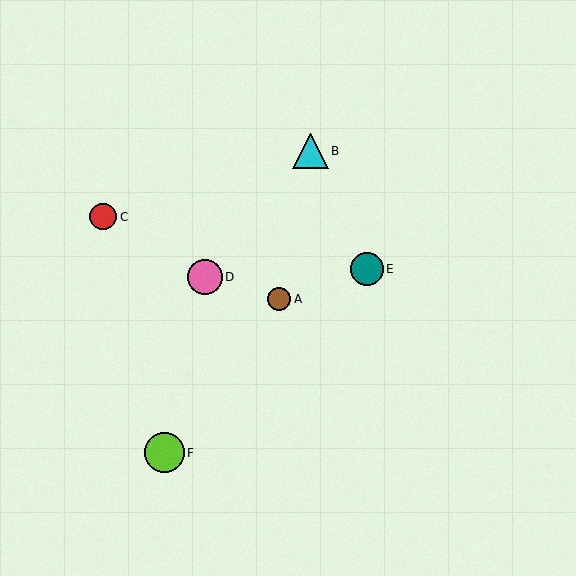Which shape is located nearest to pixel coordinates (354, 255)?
The teal circle (labeled E) at (367, 269) is nearest to that location.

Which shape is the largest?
The lime circle (labeled F) is the largest.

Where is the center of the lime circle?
The center of the lime circle is at (164, 453).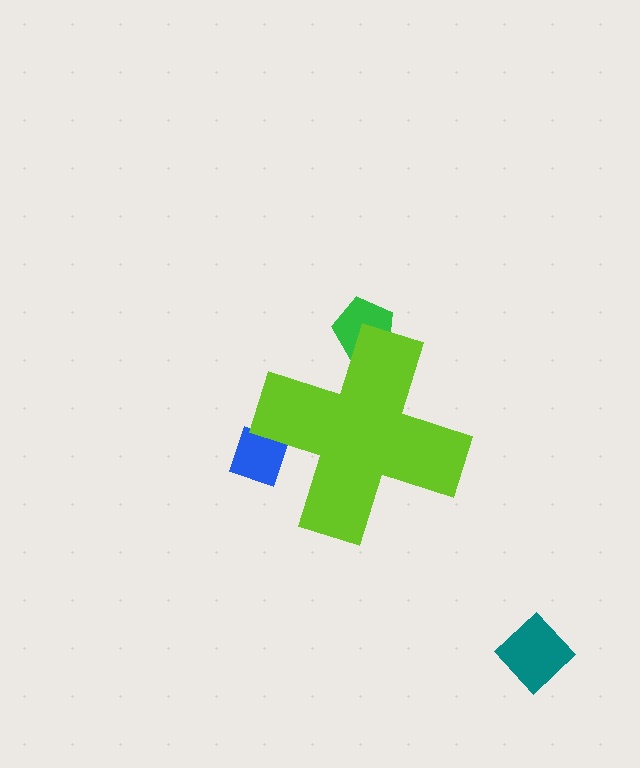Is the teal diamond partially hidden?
No, the teal diamond is fully visible.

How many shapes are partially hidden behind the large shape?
2 shapes are partially hidden.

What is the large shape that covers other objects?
A lime cross.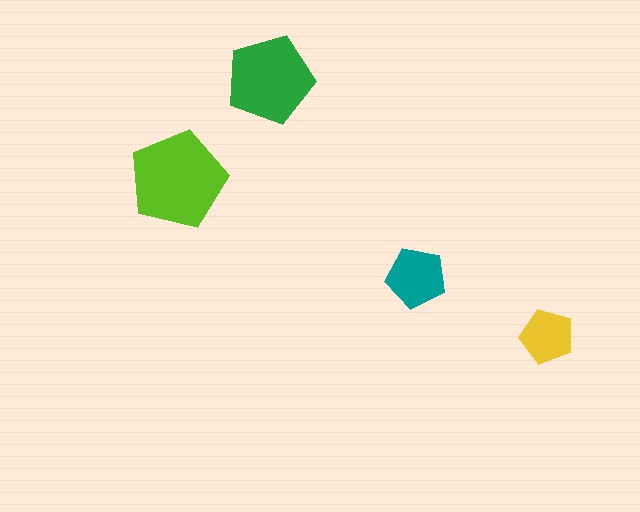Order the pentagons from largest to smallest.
the lime one, the green one, the teal one, the yellow one.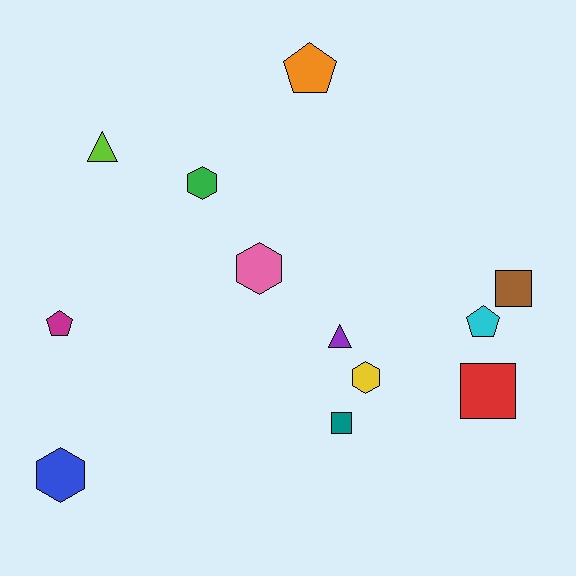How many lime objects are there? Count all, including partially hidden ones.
There is 1 lime object.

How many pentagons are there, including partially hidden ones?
There are 3 pentagons.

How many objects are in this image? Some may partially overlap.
There are 12 objects.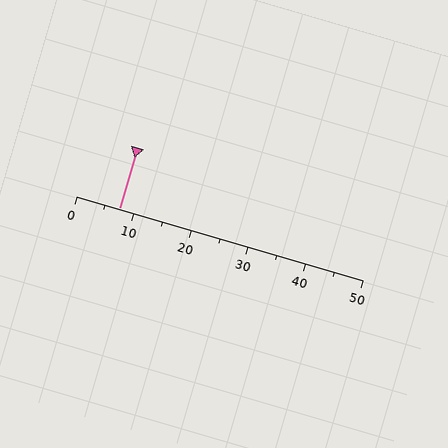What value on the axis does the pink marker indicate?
The marker indicates approximately 7.5.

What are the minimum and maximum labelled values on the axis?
The axis runs from 0 to 50.